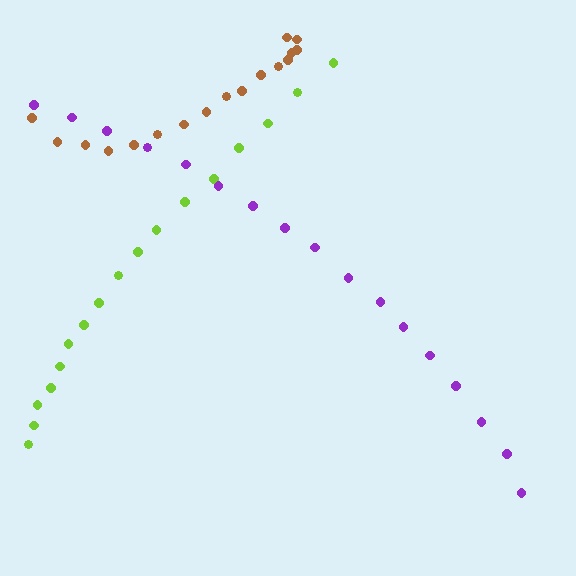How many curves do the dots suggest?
There are 3 distinct paths.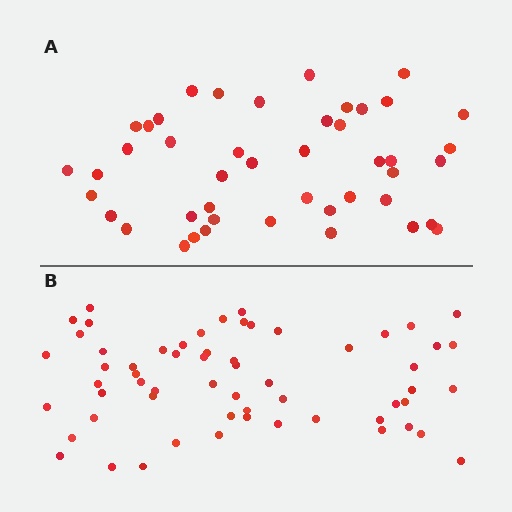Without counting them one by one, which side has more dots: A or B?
Region B (the bottom region) has more dots.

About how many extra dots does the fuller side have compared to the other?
Region B has approximately 15 more dots than region A.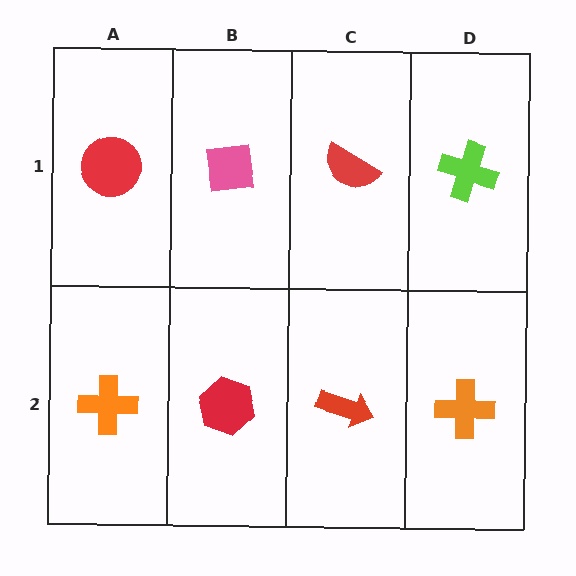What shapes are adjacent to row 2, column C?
A red semicircle (row 1, column C), a red hexagon (row 2, column B), an orange cross (row 2, column D).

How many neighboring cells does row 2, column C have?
3.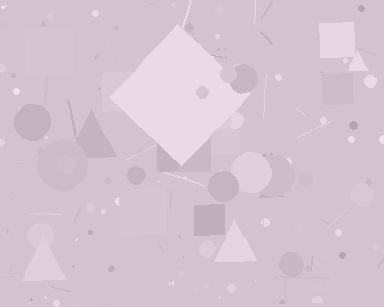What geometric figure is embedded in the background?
A diamond is embedded in the background.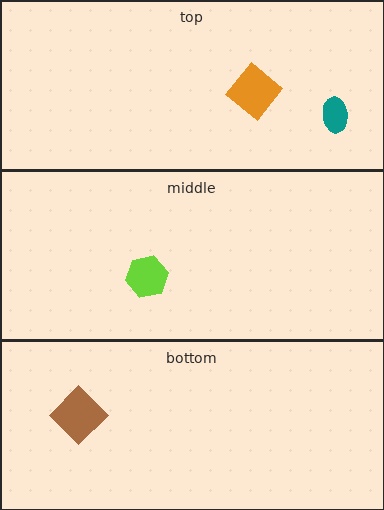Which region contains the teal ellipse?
The top region.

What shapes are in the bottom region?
The brown diamond.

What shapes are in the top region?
The orange diamond, the teal ellipse.